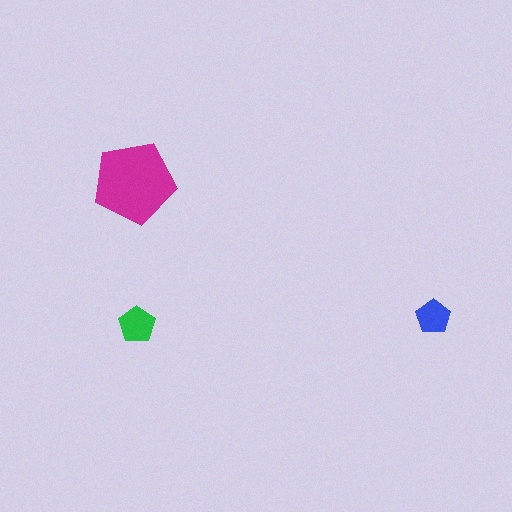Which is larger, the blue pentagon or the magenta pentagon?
The magenta one.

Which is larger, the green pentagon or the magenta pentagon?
The magenta one.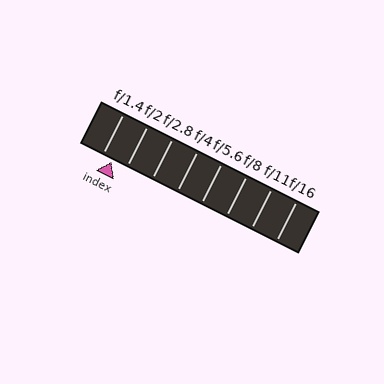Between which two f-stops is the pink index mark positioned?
The index mark is between f/1.4 and f/2.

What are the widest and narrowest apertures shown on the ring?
The widest aperture shown is f/1.4 and the narrowest is f/16.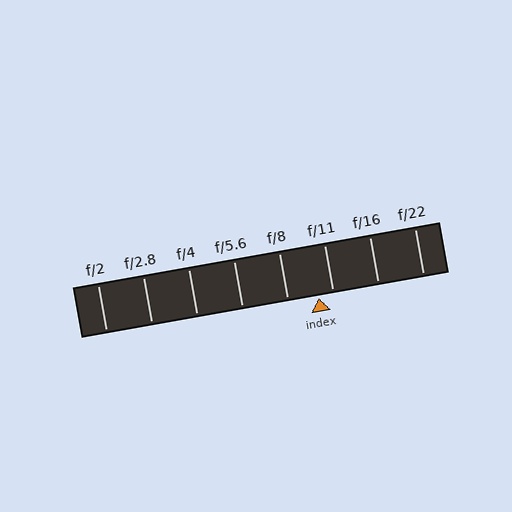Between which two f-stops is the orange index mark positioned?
The index mark is between f/8 and f/11.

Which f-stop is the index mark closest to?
The index mark is closest to f/11.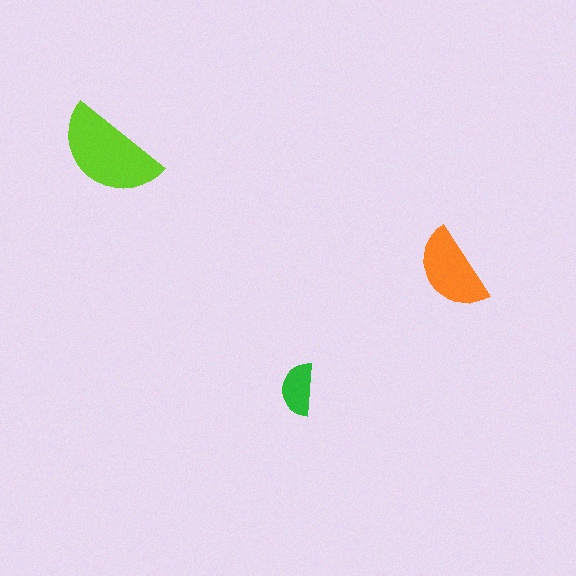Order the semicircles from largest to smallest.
the lime one, the orange one, the green one.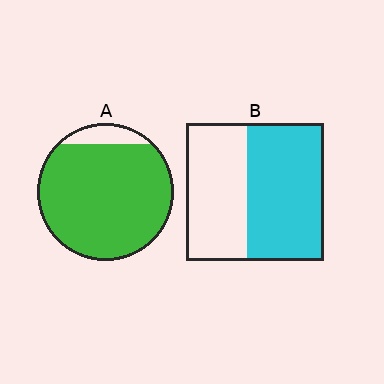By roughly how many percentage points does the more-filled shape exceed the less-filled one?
By roughly 35 percentage points (A over B).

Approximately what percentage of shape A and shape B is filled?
A is approximately 90% and B is approximately 55%.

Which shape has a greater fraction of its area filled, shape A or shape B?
Shape A.